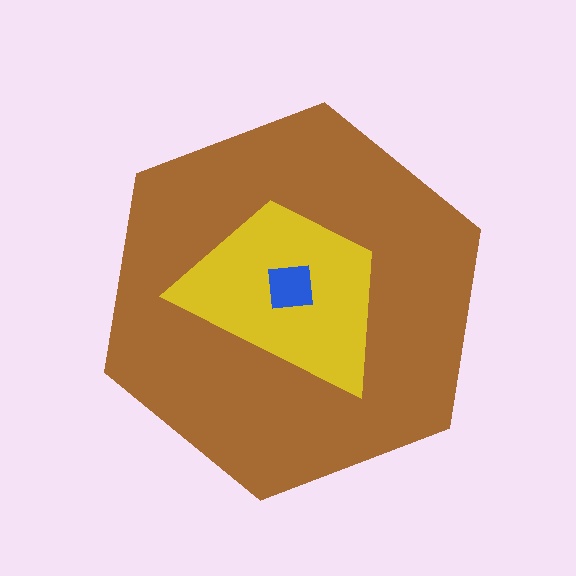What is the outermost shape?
The brown hexagon.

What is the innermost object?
The blue square.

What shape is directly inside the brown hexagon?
The yellow trapezoid.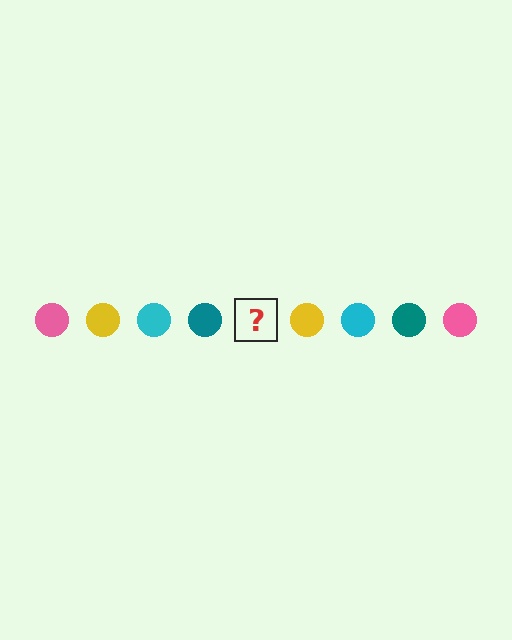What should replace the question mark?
The question mark should be replaced with a pink circle.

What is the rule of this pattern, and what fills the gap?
The rule is that the pattern cycles through pink, yellow, cyan, teal circles. The gap should be filled with a pink circle.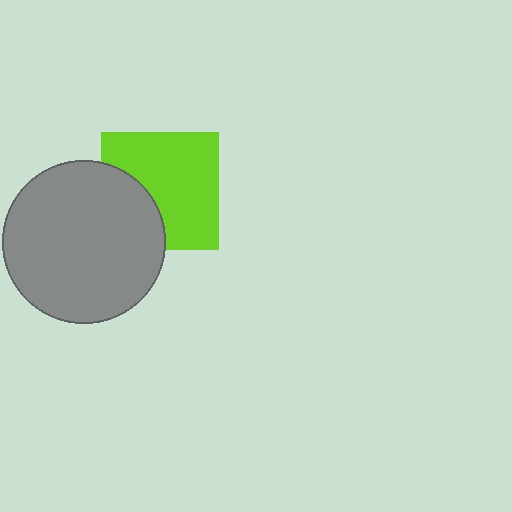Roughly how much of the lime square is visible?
Most of it is visible (roughly 69%).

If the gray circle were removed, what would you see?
You would see the complete lime square.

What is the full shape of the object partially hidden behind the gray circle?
The partially hidden object is a lime square.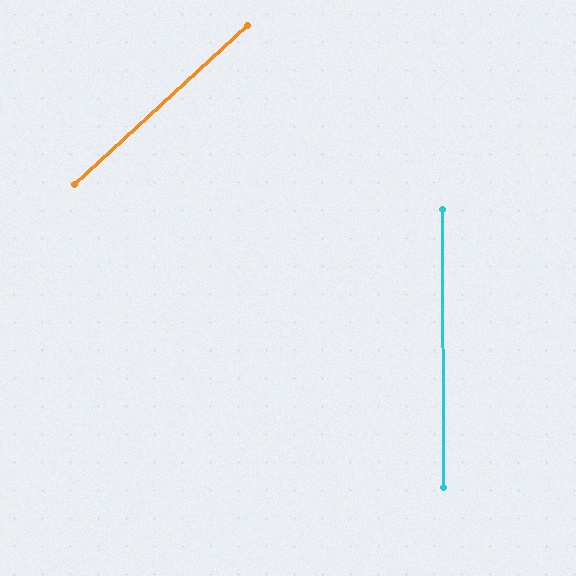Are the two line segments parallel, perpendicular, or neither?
Neither parallel nor perpendicular — they differ by about 48°.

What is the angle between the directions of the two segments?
Approximately 48 degrees.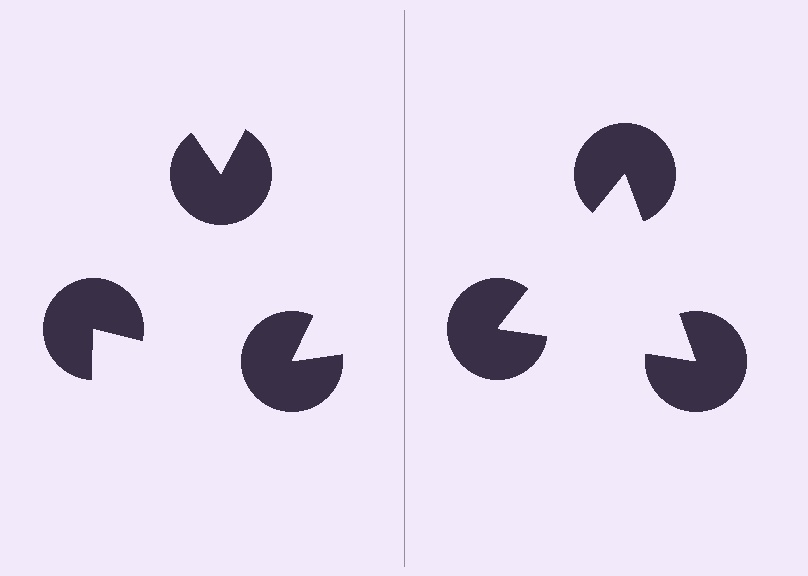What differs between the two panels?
The pac-man discs are positioned identically on both sides; only the wedge orientations differ. On the right they align to a triangle; on the left they are misaligned.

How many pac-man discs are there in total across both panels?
6 — 3 on each side.